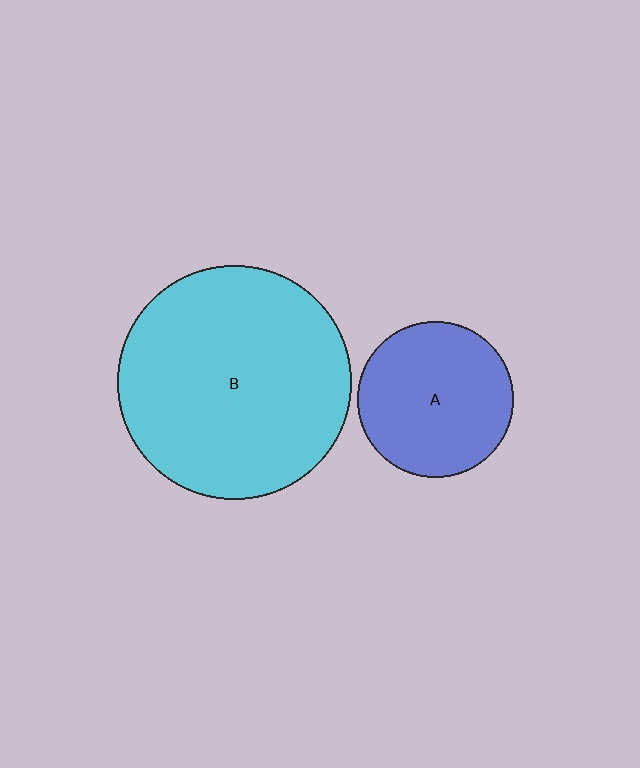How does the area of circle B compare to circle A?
Approximately 2.2 times.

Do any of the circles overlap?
No, none of the circles overlap.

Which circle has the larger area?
Circle B (cyan).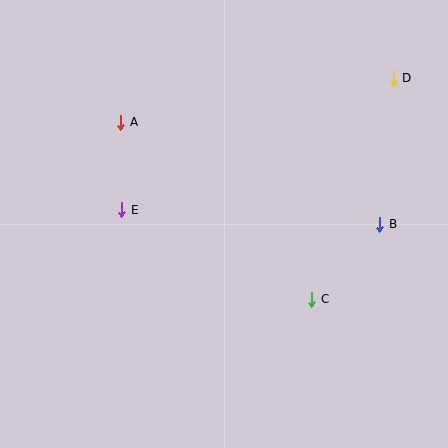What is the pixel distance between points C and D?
The distance between C and D is 236 pixels.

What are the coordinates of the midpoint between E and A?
The midpoint between E and A is at (121, 166).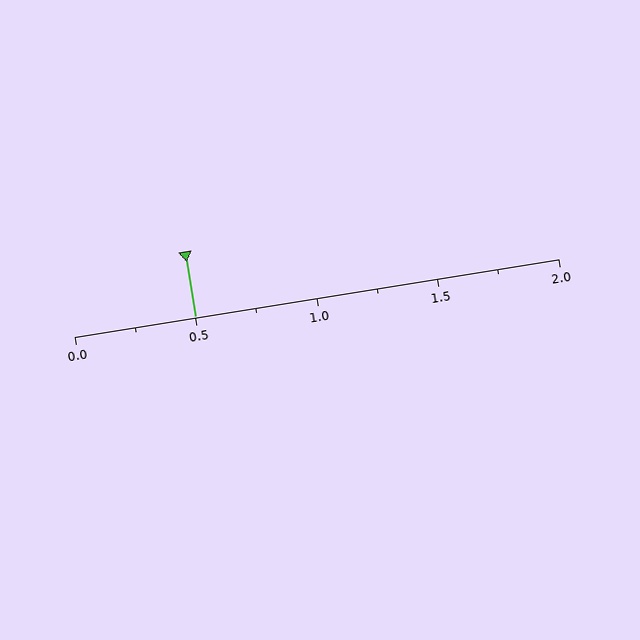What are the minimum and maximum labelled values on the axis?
The axis runs from 0.0 to 2.0.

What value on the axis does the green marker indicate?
The marker indicates approximately 0.5.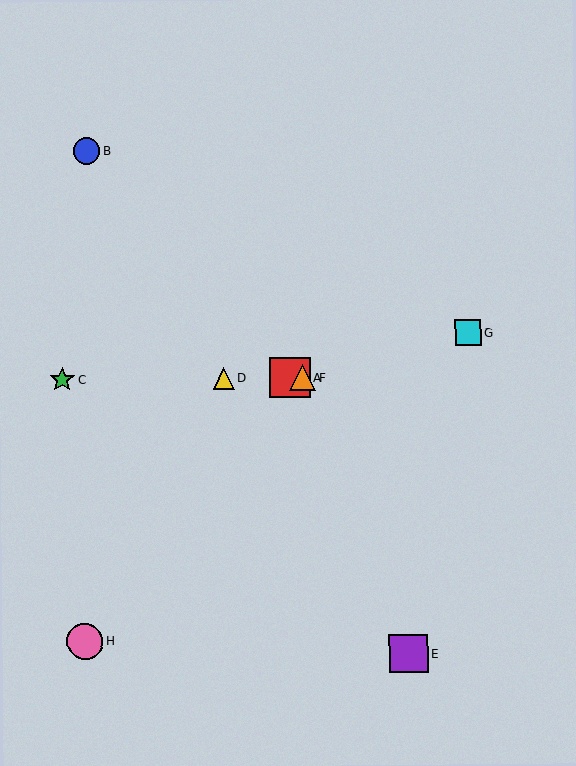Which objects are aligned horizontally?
Objects A, C, D, F are aligned horizontally.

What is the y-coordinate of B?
Object B is at y≈151.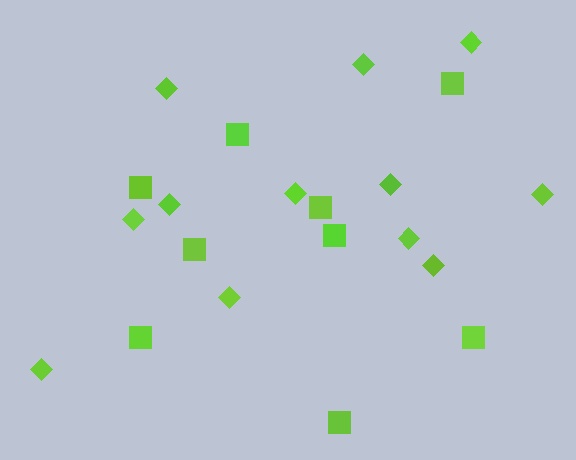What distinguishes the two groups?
There are 2 groups: one group of squares (9) and one group of diamonds (12).